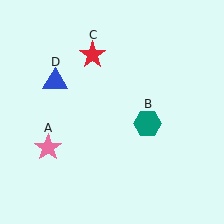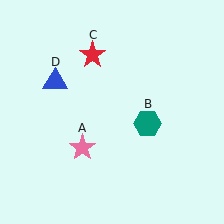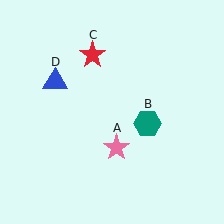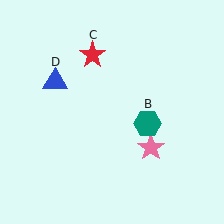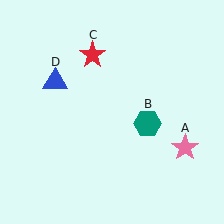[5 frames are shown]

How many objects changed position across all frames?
1 object changed position: pink star (object A).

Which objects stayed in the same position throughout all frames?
Teal hexagon (object B) and red star (object C) and blue triangle (object D) remained stationary.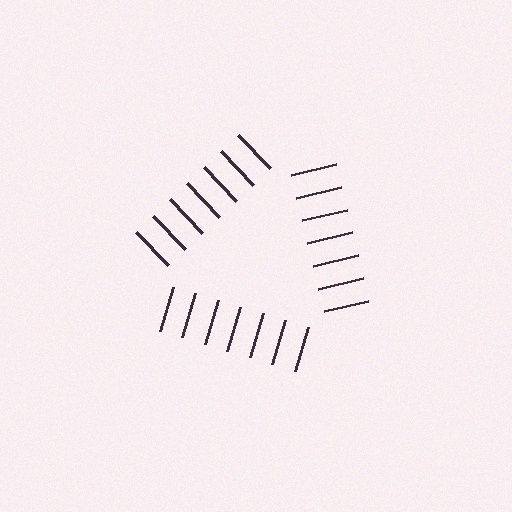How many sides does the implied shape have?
3 sides — the line-ends trace a triangle.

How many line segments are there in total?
21 — 7 along each of the 3 edges.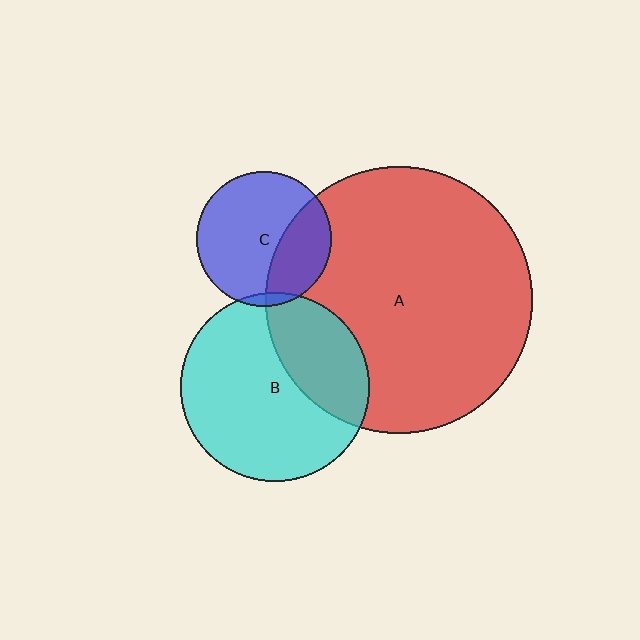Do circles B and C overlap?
Yes.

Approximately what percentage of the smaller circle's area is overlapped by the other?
Approximately 5%.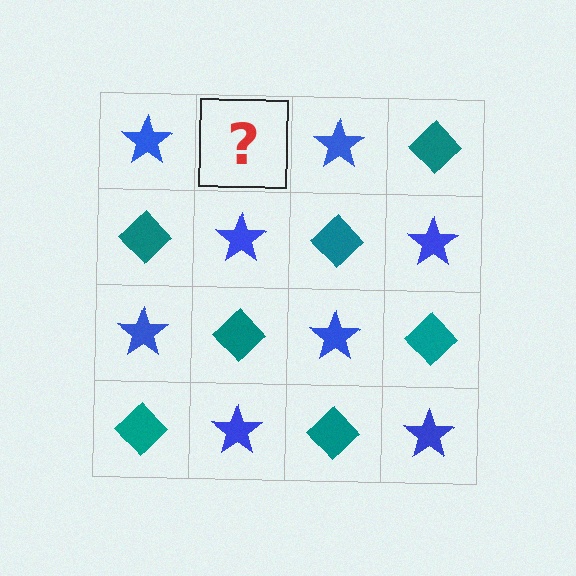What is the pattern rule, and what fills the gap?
The rule is that it alternates blue star and teal diamond in a checkerboard pattern. The gap should be filled with a teal diamond.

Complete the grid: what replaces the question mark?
The question mark should be replaced with a teal diamond.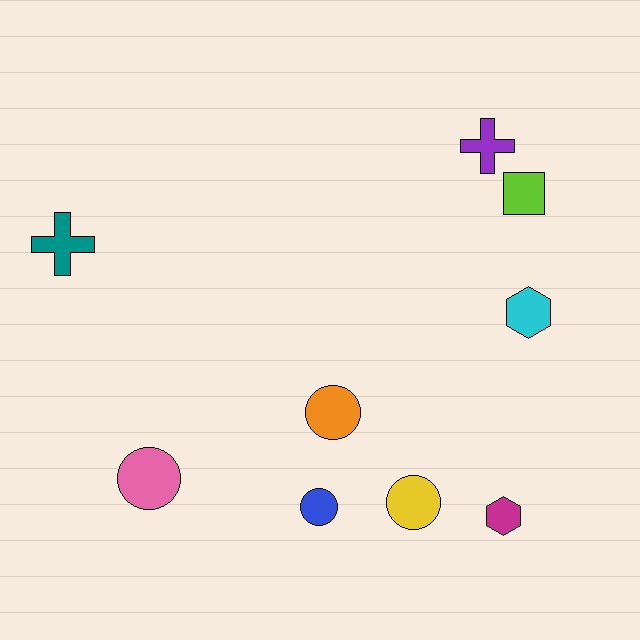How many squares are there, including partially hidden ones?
There is 1 square.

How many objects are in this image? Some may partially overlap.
There are 9 objects.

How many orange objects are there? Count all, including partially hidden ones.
There is 1 orange object.